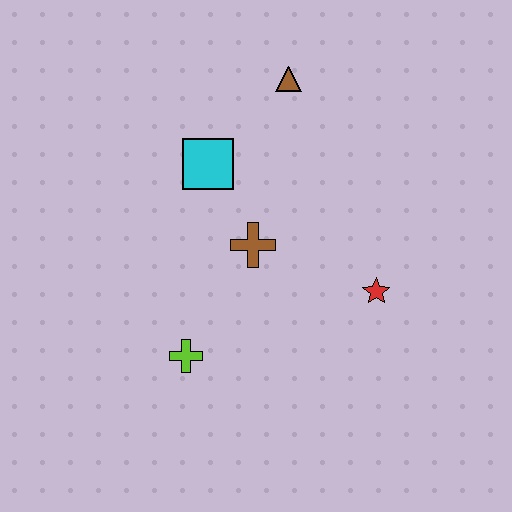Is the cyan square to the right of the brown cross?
No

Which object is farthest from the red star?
The brown triangle is farthest from the red star.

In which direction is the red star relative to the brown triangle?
The red star is below the brown triangle.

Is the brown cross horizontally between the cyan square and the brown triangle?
Yes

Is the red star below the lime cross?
No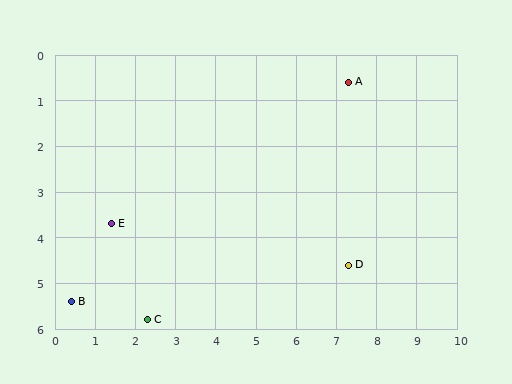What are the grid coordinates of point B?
Point B is at approximately (0.4, 5.4).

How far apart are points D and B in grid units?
Points D and B are about 6.9 grid units apart.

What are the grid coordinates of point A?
Point A is at approximately (7.3, 0.6).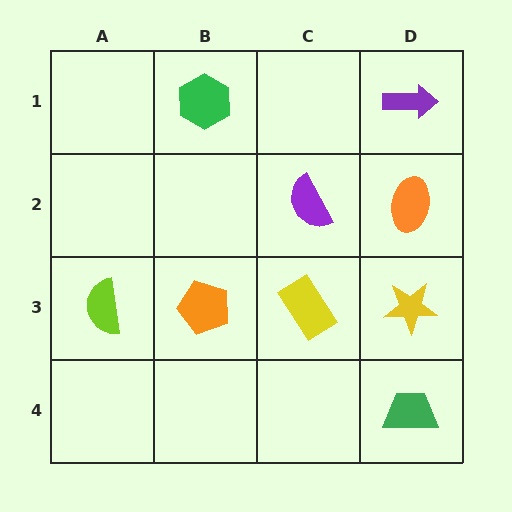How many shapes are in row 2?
2 shapes.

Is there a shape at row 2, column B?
No, that cell is empty.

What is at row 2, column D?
An orange ellipse.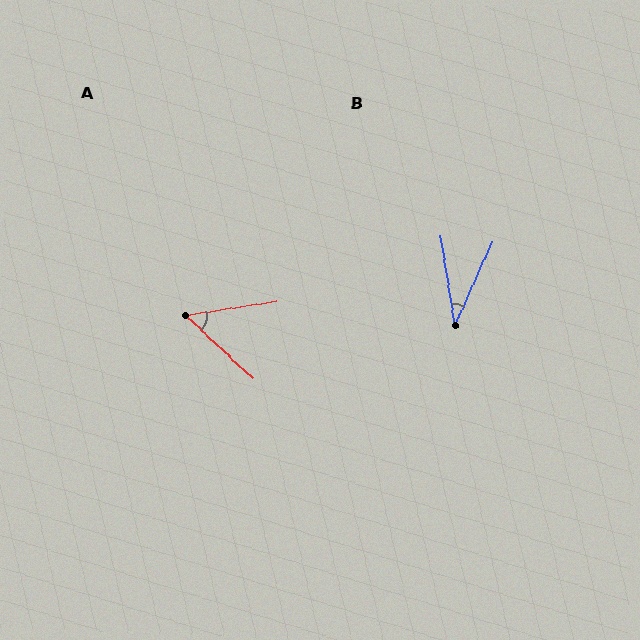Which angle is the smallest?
B, at approximately 33 degrees.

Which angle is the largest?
A, at approximately 52 degrees.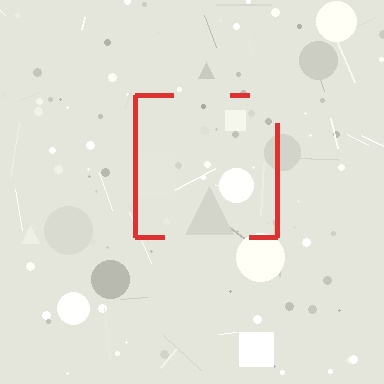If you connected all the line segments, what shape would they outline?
They would outline a square.